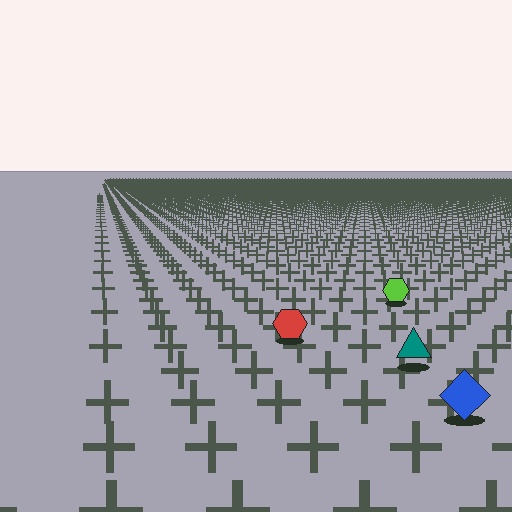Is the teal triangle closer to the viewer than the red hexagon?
Yes. The teal triangle is closer — you can tell from the texture gradient: the ground texture is coarser near it.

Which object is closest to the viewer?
The blue diamond is closest. The texture marks near it are larger and more spread out.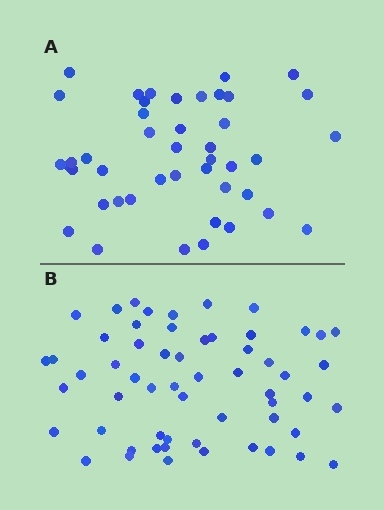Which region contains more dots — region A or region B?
Region B (the bottom region) has more dots.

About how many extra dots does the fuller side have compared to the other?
Region B has approximately 15 more dots than region A.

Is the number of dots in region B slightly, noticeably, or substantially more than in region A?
Region B has noticeably more, but not dramatically so. The ratio is roughly 1.3 to 1.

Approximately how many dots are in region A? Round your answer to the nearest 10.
About 40 dots. (The exact count is 44, which rounds to 40.)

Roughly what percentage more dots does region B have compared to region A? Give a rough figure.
About 30% more.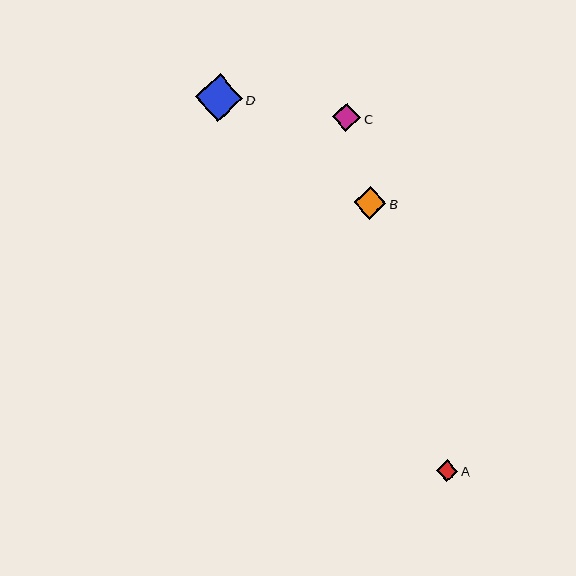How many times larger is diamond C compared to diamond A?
Diamond C is approximately 1.3 times the size of diamond A.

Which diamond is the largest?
Diamond D is the largest with a size of approximately 48 pixels.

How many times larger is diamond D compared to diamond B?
Diamond D is approximately 1.5 times the size of diamond B.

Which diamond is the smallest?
Diamond A is the smallest with a size of approximately 21 pixels.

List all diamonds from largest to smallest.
From largest to smallest: D, B, C, A.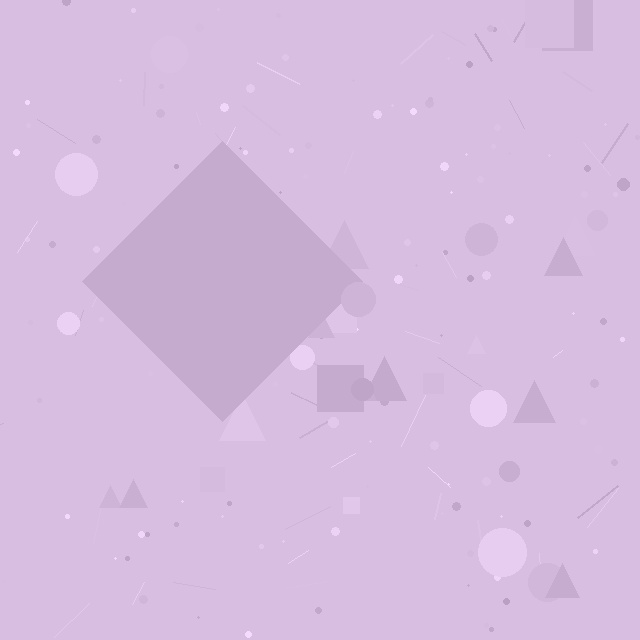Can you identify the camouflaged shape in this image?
The camouflaged shape is a diamond.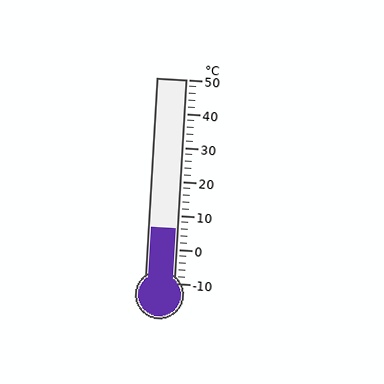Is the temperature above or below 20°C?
The temperature is below 20°C.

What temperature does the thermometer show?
The thermometer shows approximately 6°C.